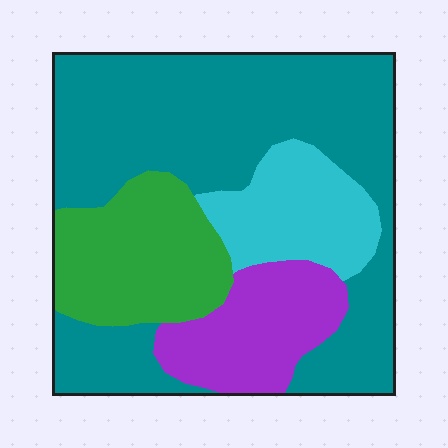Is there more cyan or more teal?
Teal.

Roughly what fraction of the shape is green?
Green takes up less than a quarter of the shape.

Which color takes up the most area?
Teal, at roughly 55%.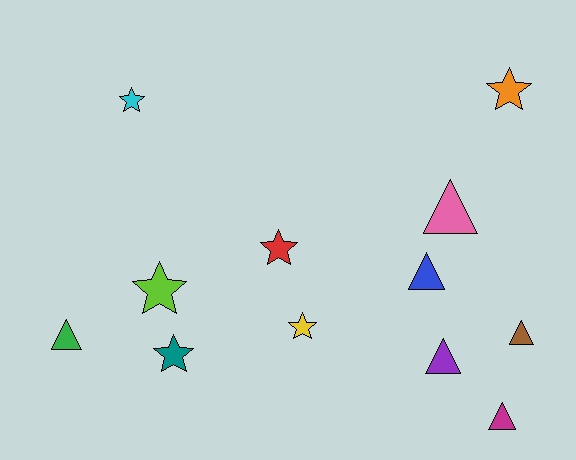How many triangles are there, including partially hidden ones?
There are 6 triangles.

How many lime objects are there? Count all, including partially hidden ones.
There is 1 lime object.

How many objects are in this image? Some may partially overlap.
There are 12 objects.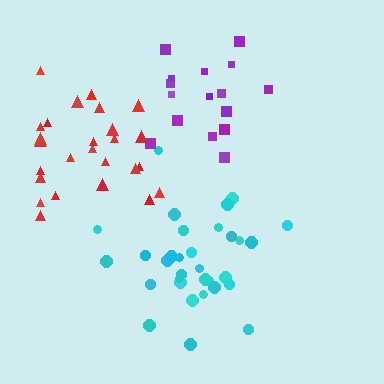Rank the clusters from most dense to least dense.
cyan, purple, red.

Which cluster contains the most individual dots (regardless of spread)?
Cyan (32).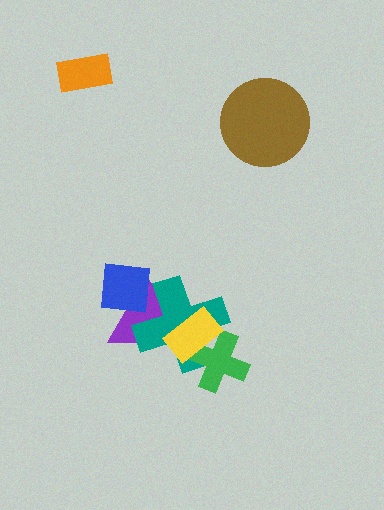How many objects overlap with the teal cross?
4 objects overlap with the teal cross.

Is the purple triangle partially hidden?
Yes, it is partially covered by another shape.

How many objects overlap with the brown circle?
0 objects overlap with the brown circle.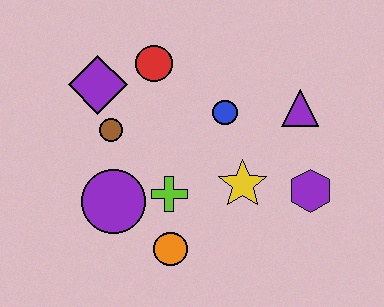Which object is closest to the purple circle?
The lime cross is closest to the purple circle.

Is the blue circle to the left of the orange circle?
No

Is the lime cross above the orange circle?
Yes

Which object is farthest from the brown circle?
The purple hexagon is farthest from the brown circle.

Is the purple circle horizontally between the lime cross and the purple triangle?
No